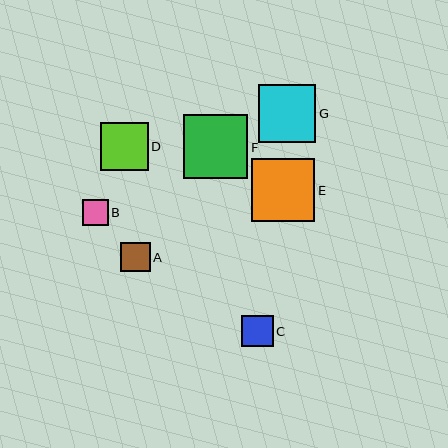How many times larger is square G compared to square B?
Square G is approximately 2.2 times the size of square B.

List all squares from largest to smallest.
From largest to smallest: F, E, G, D, C, A, B.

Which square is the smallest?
Square B is the smallest with a size of approximately 26 pixels.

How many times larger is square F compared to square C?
Square F is approximately 2.0 times the size of square C.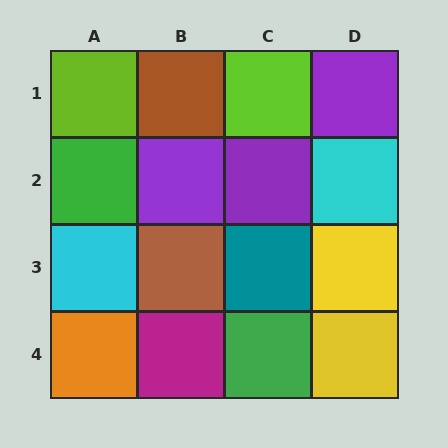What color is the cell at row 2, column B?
Purple.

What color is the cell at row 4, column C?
Green.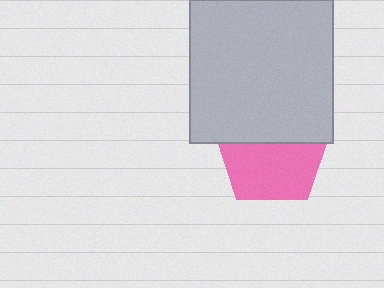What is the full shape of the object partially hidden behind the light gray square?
The partially hidden object is a pink pentagon.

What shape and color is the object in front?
The object in front is a light gray square.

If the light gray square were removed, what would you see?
You would see the complete pink pentagon.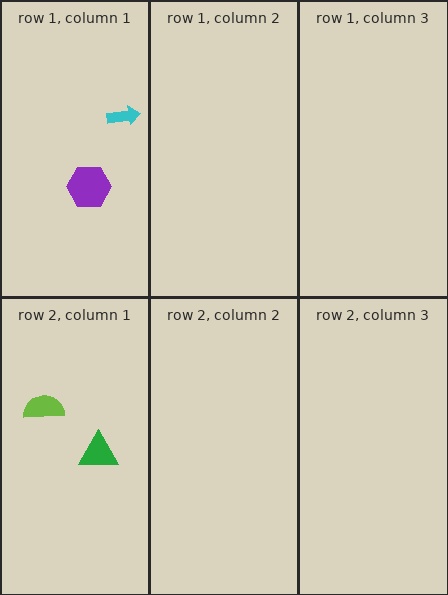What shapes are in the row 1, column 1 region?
The cyan arrow, the purple hexagon.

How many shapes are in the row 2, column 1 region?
2.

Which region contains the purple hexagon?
The row 1, column 1 region.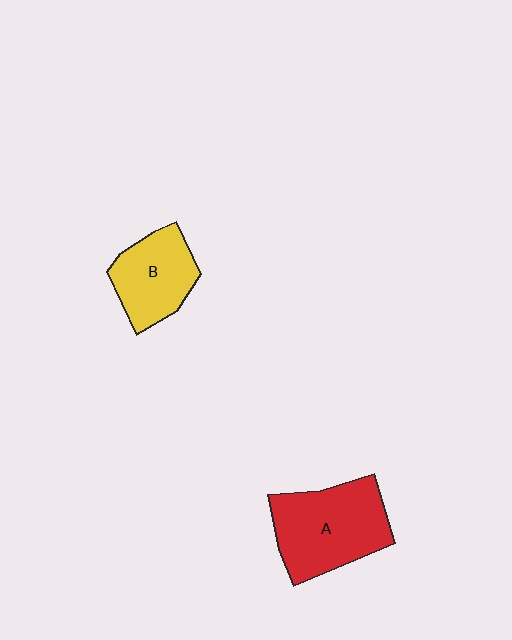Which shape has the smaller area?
Shape B (yellow).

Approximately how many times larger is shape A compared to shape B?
Approximately 1.4 times.